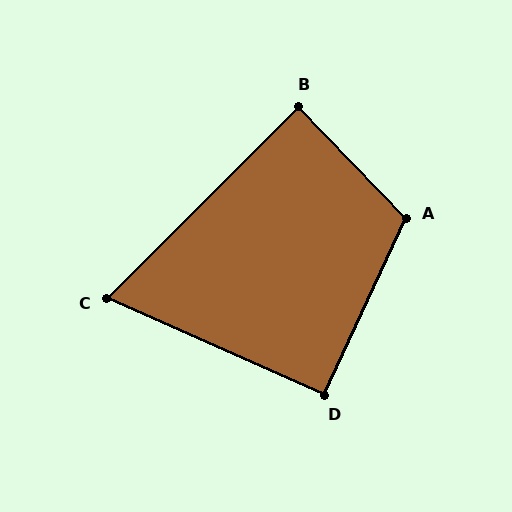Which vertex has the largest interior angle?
A, at approximately 111 degrees.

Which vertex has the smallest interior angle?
C, at approximately 69 degrees.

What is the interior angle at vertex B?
Approximately 89 degrees (approximately right).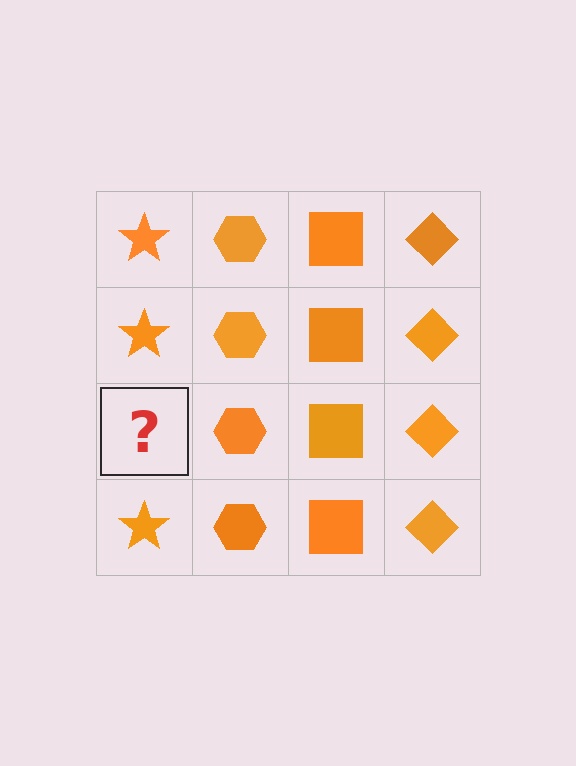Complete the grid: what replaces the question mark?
The question mark should be replaced with an orange star.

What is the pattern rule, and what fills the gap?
The rule is that each column has a consistent shape. The gap should be filled with an orange star.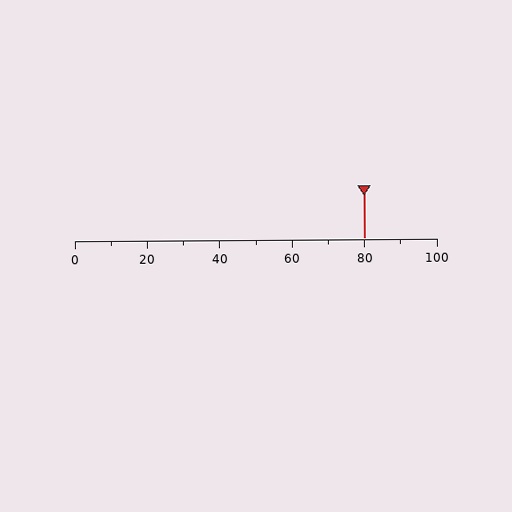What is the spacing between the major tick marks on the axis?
The major ticks are spaced 20 apart.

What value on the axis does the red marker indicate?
The marker indicates approximately 80.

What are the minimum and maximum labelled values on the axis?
The axis runs from 0 to 100.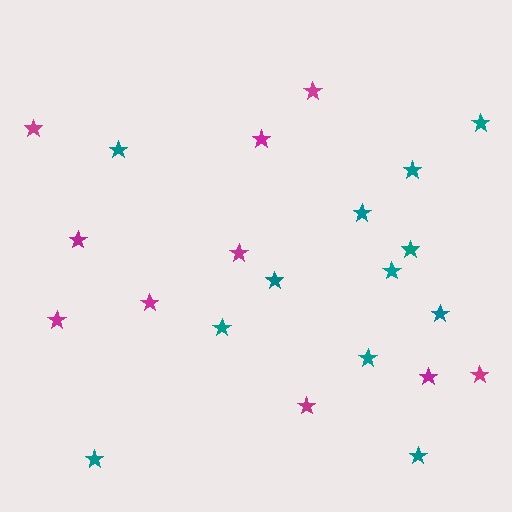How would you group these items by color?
There are 2 groups: one group of magenta stars (10) and one group of teal stars (12).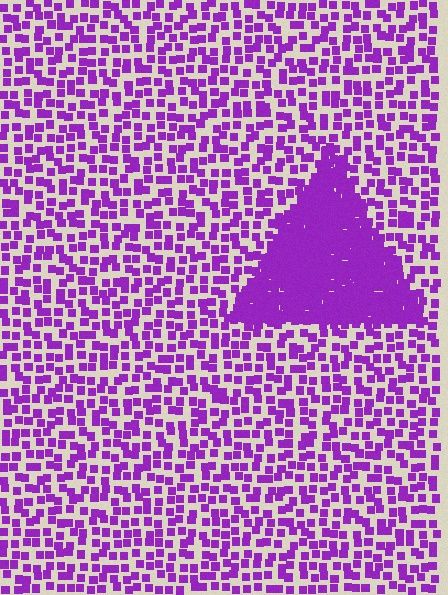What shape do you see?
I see a triangle.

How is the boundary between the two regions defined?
The boundary is defined by a change in element density (approximately 3.1x ratio). All elements are the same color, size, and shape.